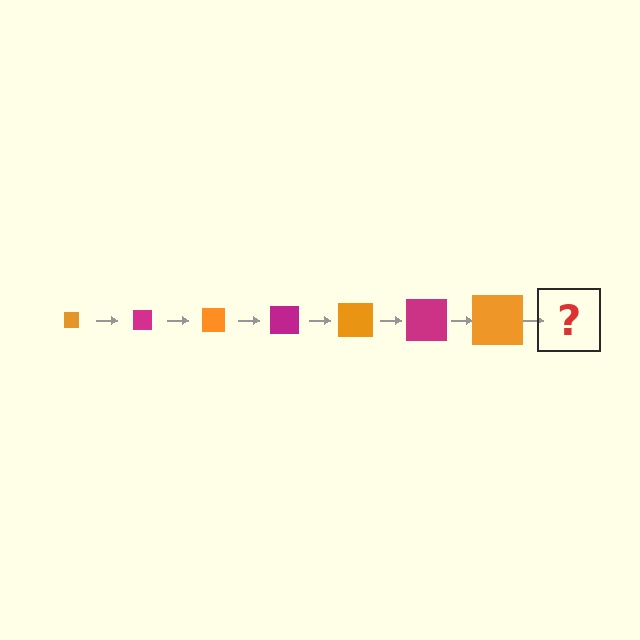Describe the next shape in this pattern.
It should be a magenta square, larger than the previous one.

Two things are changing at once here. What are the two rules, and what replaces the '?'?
The two rules are that the square grows larger each step and the color cycles through orange and magenta. The '?' should be a magenta square, larger than the previous one.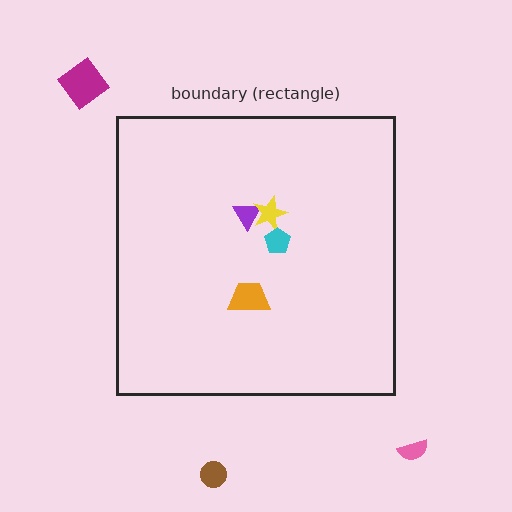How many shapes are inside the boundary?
4 inside, 3 outside.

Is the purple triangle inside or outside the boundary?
Inside.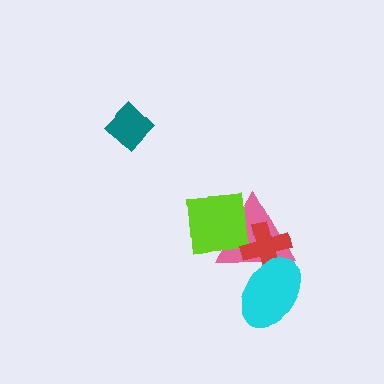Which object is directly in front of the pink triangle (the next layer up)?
The lime square is directly in front of the pink triangle.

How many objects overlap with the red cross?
3 objects overlap with the red cross.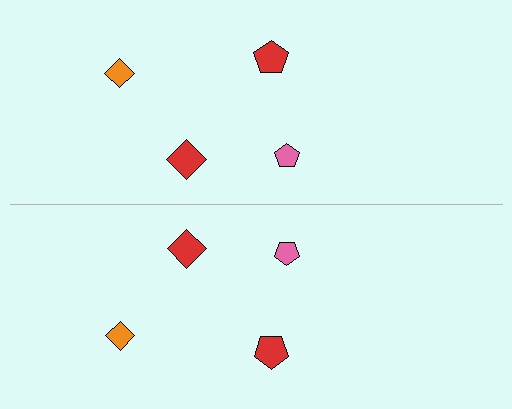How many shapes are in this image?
There are 8 shapes in this image.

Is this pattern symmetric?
Yes, this pattern has bilateral (reflection) symmetry.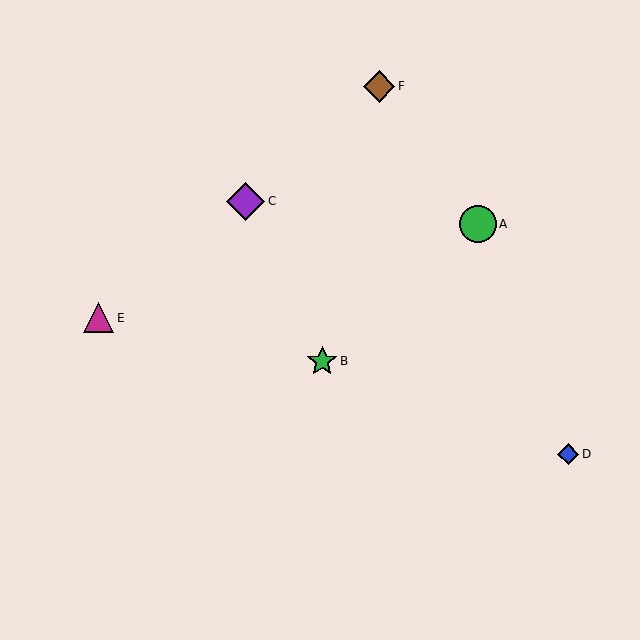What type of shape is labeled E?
Shape E is a magenta triangle.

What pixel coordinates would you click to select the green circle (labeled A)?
Click at (478, 224) to select the green circle A.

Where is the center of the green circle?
The center of the green circle is at (478, 224).